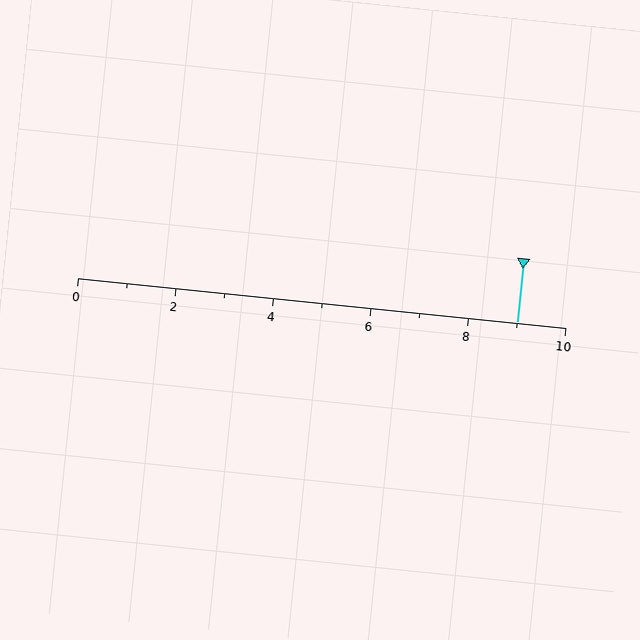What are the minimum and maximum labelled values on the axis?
The axis runs from 0 to 10.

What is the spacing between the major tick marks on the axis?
The major ticks are spaced 2 apart.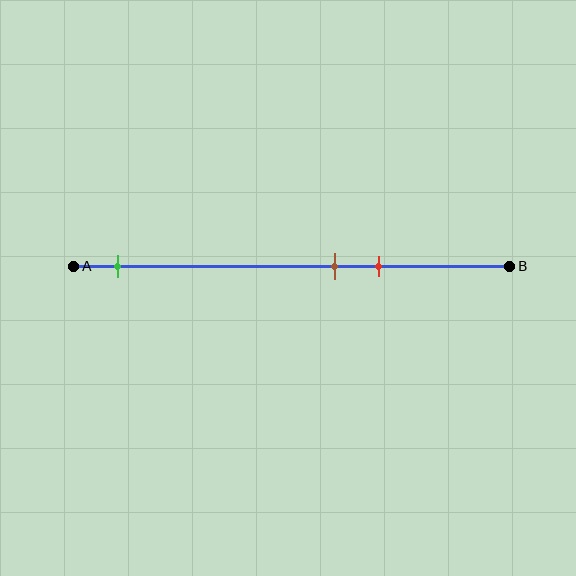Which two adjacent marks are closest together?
The brown and red marks are the closest adjacent pair.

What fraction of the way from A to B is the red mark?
The red mark is approximately 70% (0.7) of the way from A to B.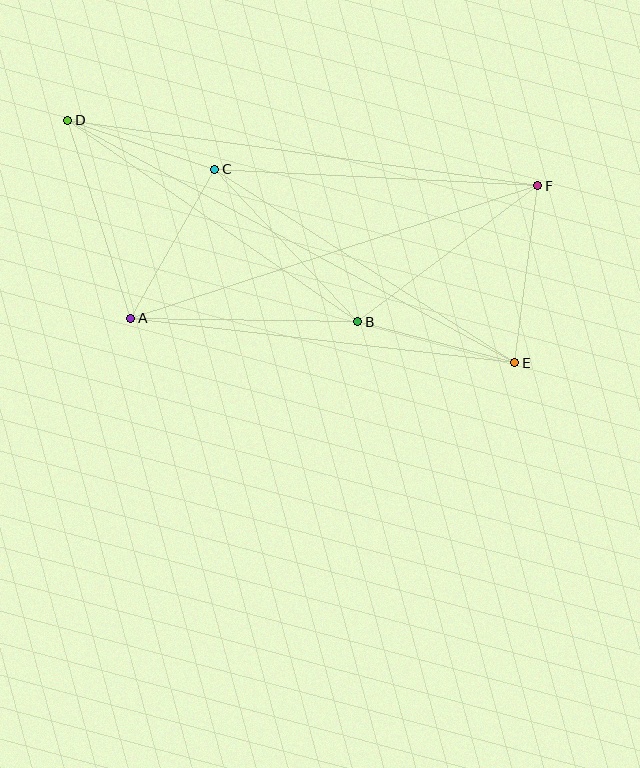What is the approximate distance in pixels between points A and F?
The distance between A and F is approximately 428 pixels.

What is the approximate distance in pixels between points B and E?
The distance between B and E is approximately 163 pixels.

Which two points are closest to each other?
Points C and D are closest to each other.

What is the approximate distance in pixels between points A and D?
The distance between A and D is approximately 208 pixels.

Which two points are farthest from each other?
Points D and E are farthest from each other.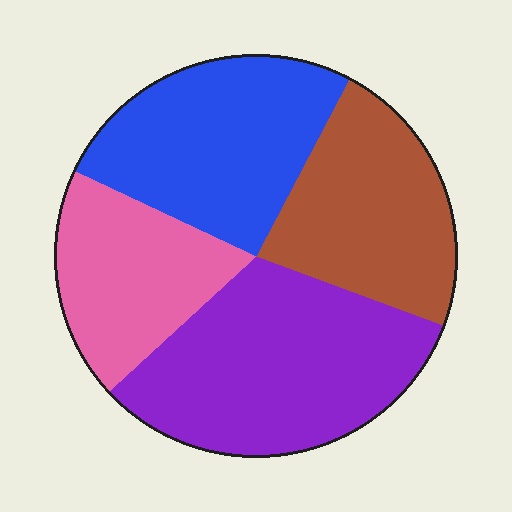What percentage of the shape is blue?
Blue takes up about one quarter (1/4) of the shape.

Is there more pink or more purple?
Purple.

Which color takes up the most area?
Purple, at roughly 30%.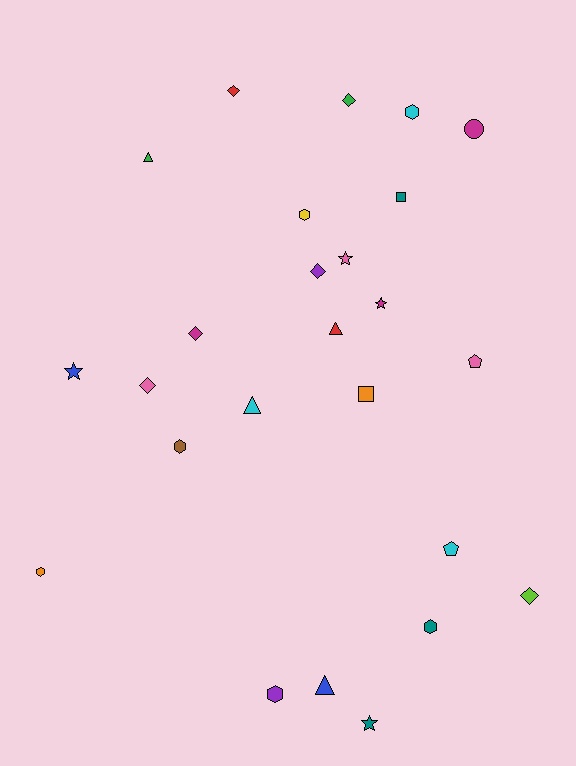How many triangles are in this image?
There are 4 triangles.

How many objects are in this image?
There are 25 objects.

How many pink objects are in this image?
There are 3 pink objects.